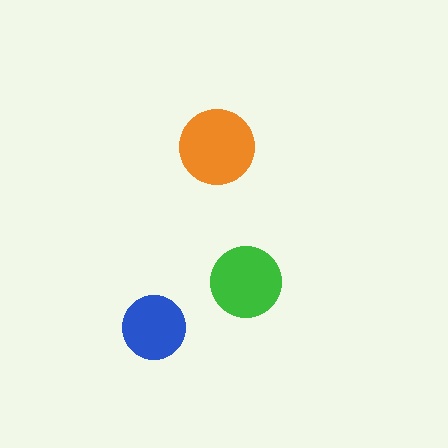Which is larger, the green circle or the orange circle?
The orange one.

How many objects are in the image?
There are 3 objects in the image.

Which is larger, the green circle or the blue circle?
The green one.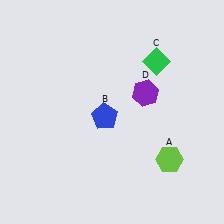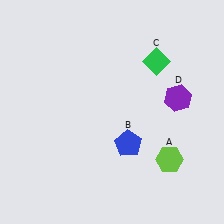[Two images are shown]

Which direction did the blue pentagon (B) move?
The blue pentagon (B) moved down.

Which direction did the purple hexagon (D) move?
The purple hexagon (D) moved right.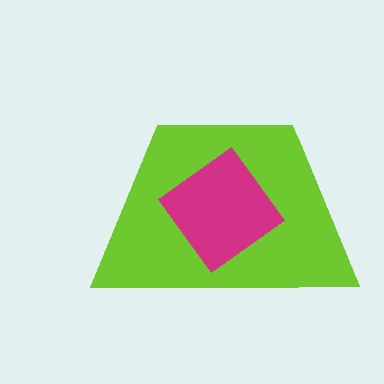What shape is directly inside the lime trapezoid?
The magenta diamond.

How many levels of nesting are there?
2.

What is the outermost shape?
The lime trapezoid.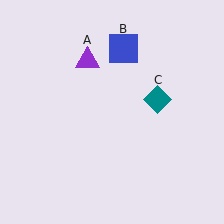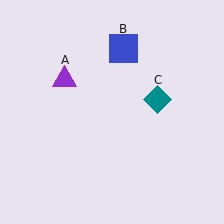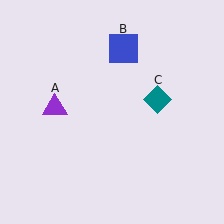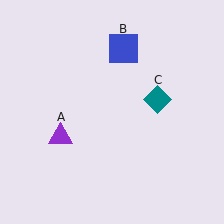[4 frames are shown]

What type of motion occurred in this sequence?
The purple triangle (object A) rotated counterclockwise around the center of the scene.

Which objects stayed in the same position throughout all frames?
Blue square (object B) and teal diamond (object C) remained stationary.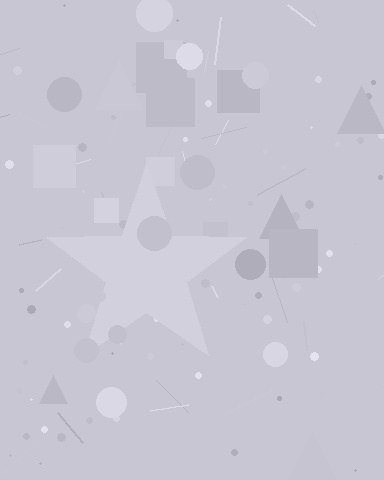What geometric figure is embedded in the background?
A star is embedded in the background.